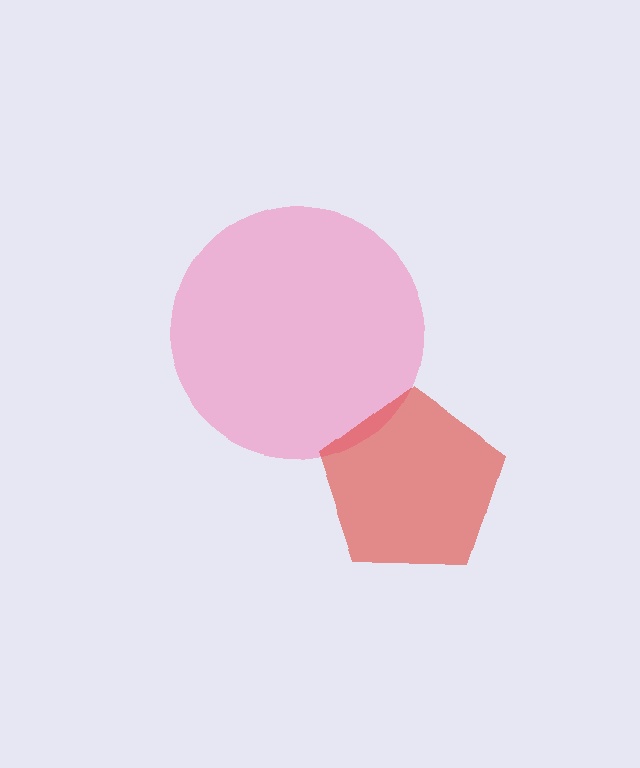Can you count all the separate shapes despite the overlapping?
Yes, there are 2 separate shapes.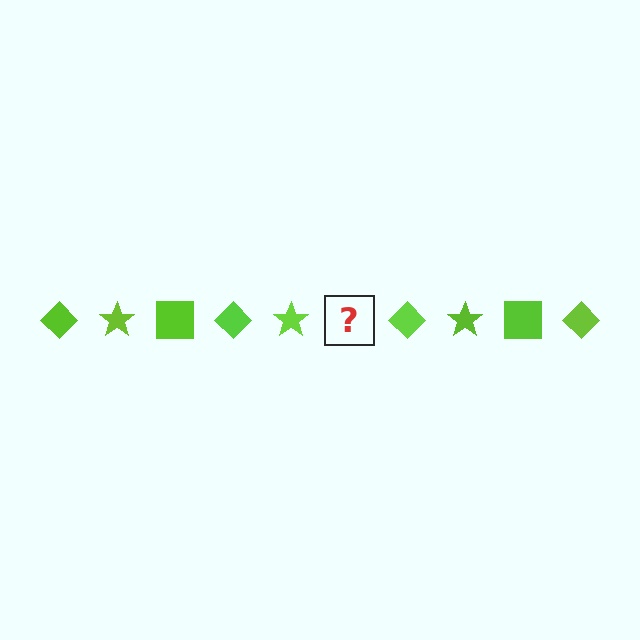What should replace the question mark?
The question mark should be replaced with a lime square.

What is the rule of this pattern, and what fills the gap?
The rule is that the pattern cycles through diamond, star, square shapes in lime. The gap should be filled with a lime square.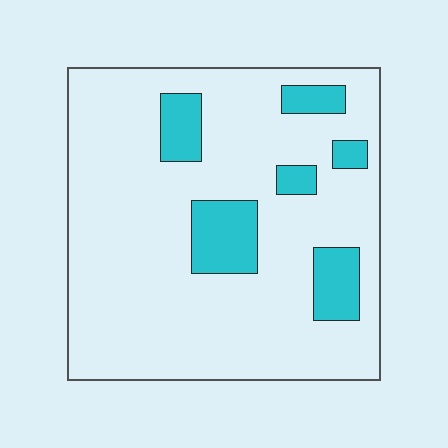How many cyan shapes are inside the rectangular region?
6.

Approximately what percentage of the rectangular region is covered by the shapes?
Approximately 15%.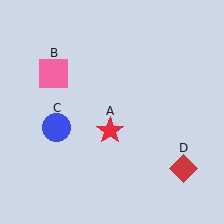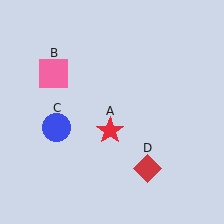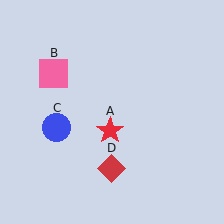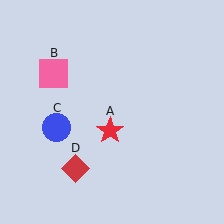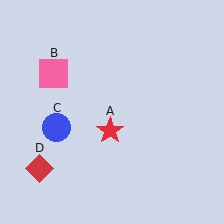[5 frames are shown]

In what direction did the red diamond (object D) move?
The red diamond (object D) moved left.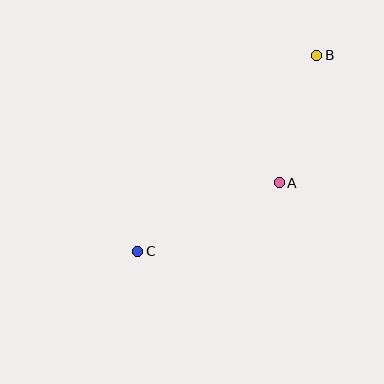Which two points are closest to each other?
Points A and B are closest to each other.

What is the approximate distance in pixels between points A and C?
The distance between A and C is approximately 157 pixels.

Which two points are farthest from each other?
Points B and C are farthest from each other.